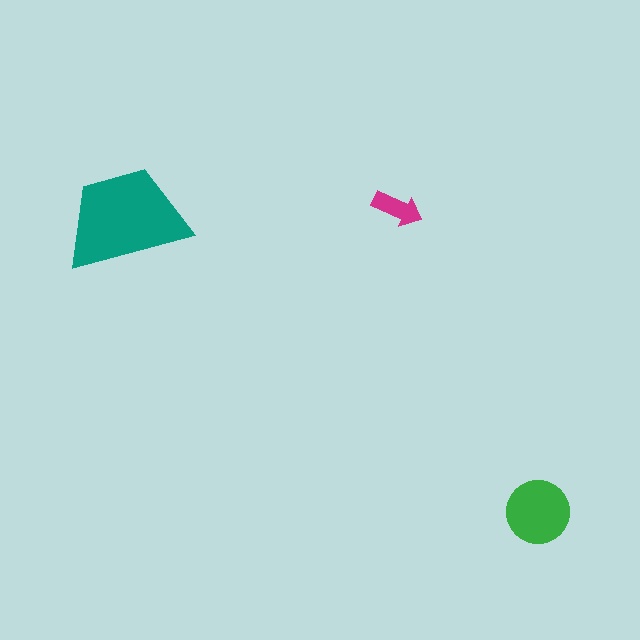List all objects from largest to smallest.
The teal trapezoid, the green circle, the magenta arrow.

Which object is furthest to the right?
The green circle is rightmost.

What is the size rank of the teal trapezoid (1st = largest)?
1st.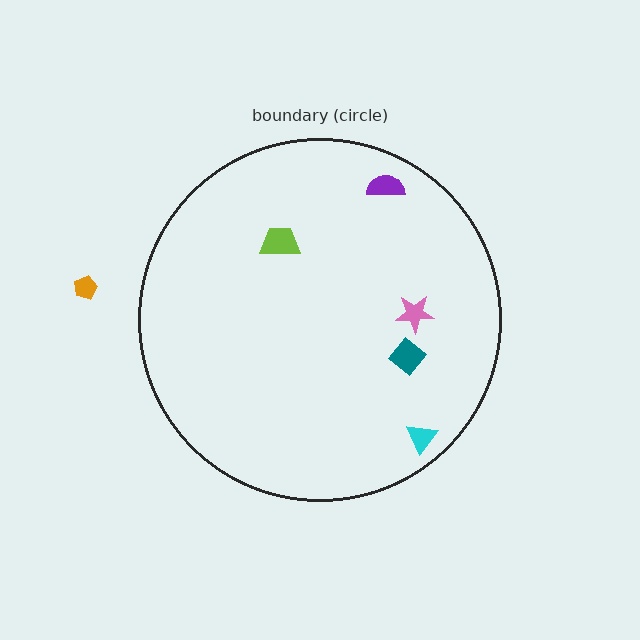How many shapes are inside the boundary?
5 inside, 1 outside.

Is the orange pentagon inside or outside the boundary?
Outside.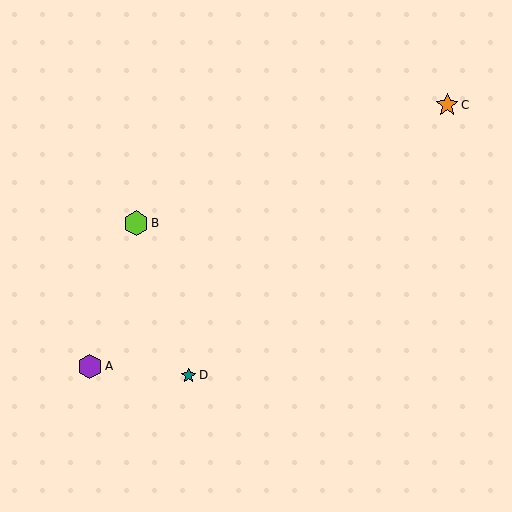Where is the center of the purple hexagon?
The center of the purple hexagon is at (90, 366).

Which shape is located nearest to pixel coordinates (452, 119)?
The orange star (labeled C) at (447, 105) is nearest to that location.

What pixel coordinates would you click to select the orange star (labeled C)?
Click at (447, 105) to select the orange star C.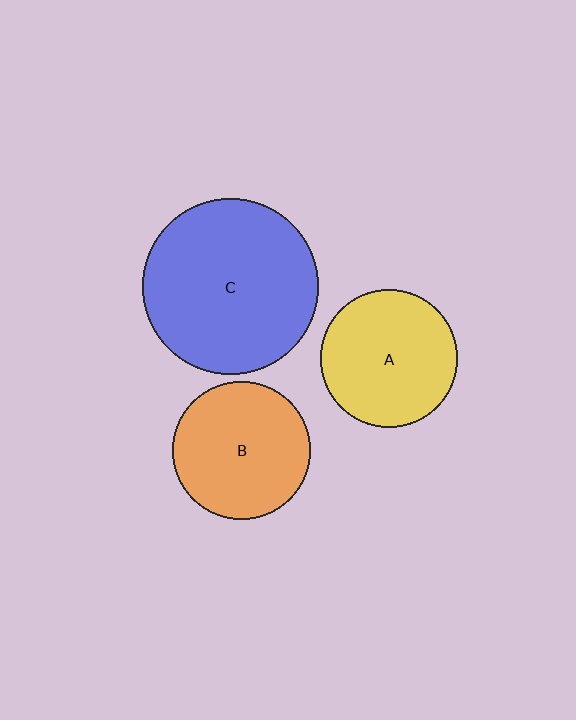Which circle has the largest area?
Circle C (blue).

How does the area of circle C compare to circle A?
Approximately 1.6 times.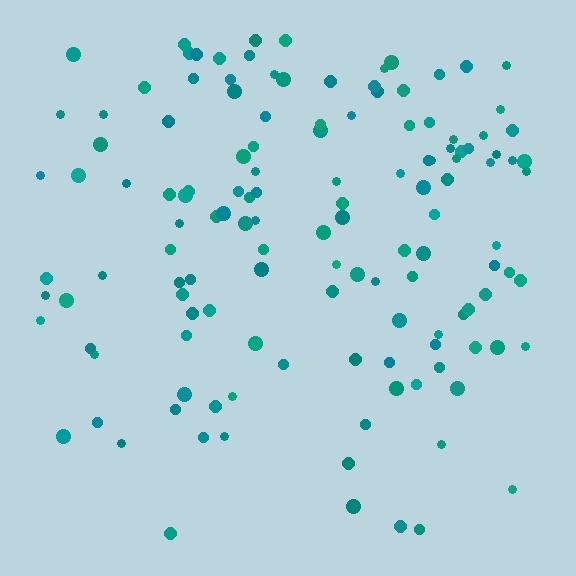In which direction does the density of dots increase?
From bottom to top, with the top side densest.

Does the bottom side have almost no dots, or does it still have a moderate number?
Still a moderate number, just noticeably fewer than the top.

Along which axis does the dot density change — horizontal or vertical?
Vertical.